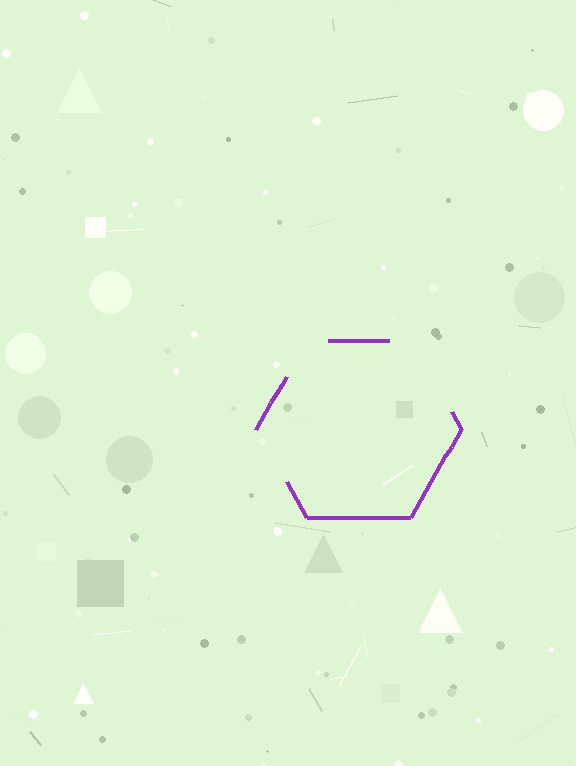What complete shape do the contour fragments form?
The contour fragments form a hexagon.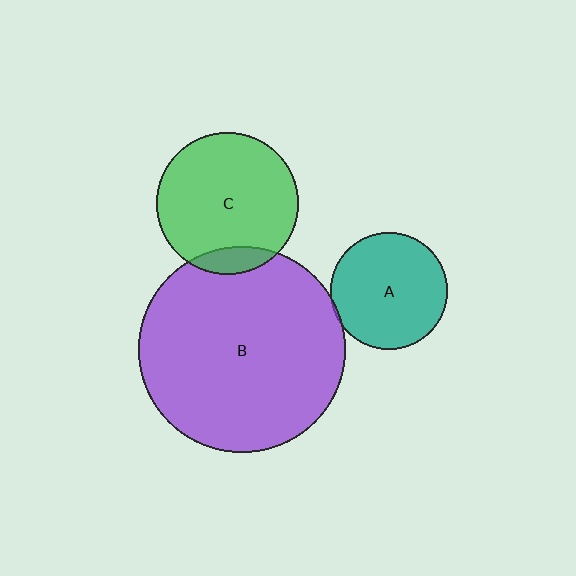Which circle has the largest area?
Circle B (purple).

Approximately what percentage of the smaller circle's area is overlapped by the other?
Approximately 5%.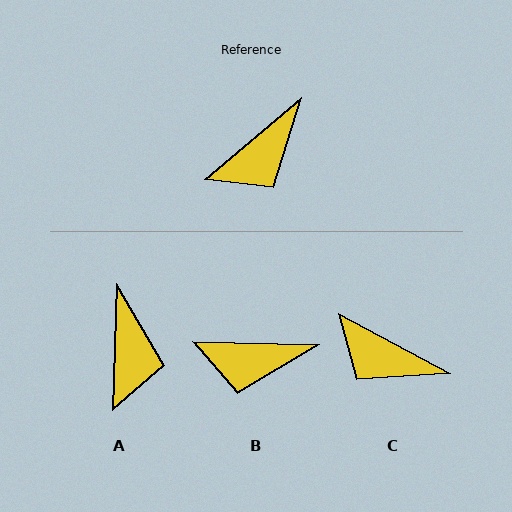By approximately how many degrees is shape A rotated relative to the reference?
Approximately 48 degrees counter-clockwise.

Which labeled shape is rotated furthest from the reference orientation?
C, about 68 degrees away.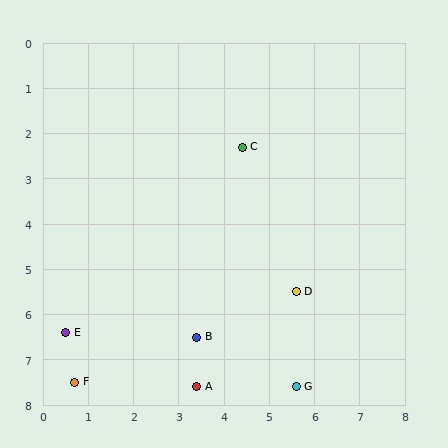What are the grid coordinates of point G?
Point G is at approximately (5.6, 7.6).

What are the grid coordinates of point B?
Point B is at approximately (3.4, 6.5).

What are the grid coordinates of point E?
Point E is at approximately (0.5, 6.4).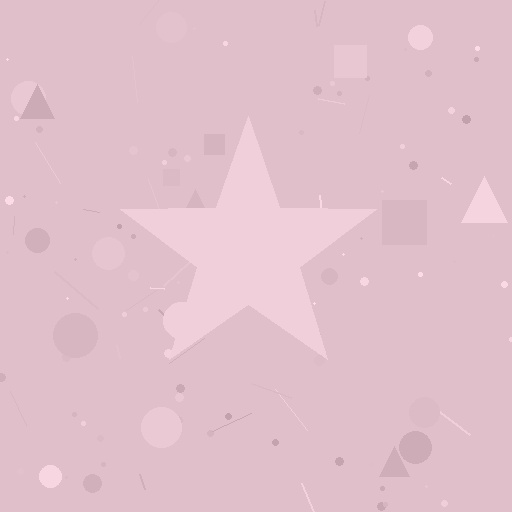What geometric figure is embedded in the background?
A star is embedded in the background.